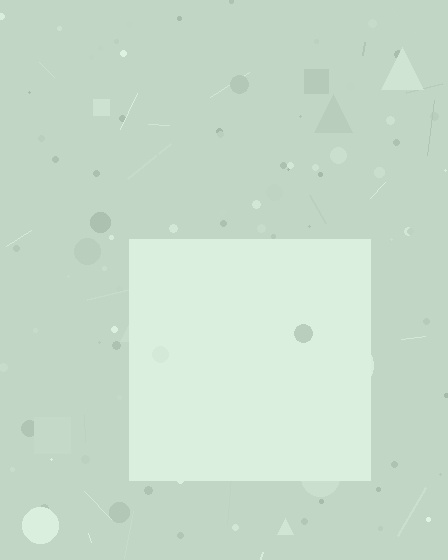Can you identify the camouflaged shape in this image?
The camouflaged shape is a square.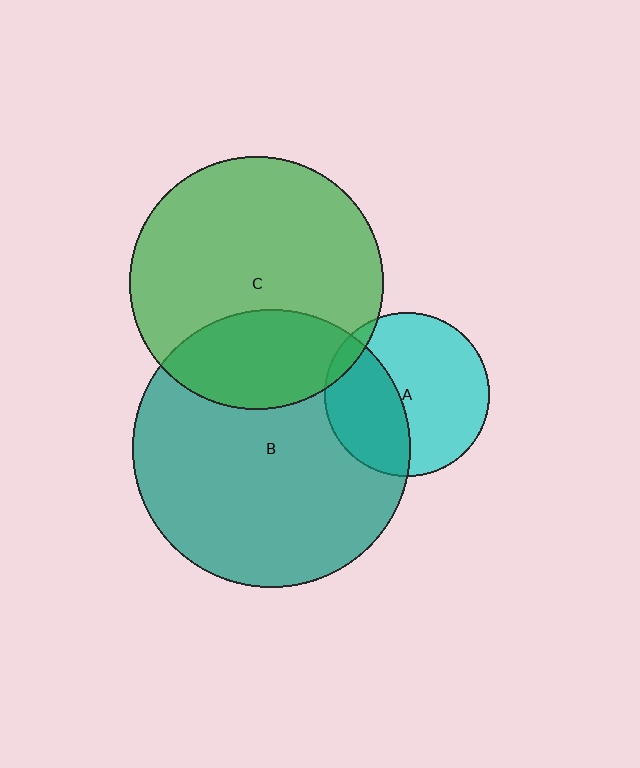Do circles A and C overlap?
Yes.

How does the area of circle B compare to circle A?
Approximately 2.9 times.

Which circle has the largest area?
Circle B (teal).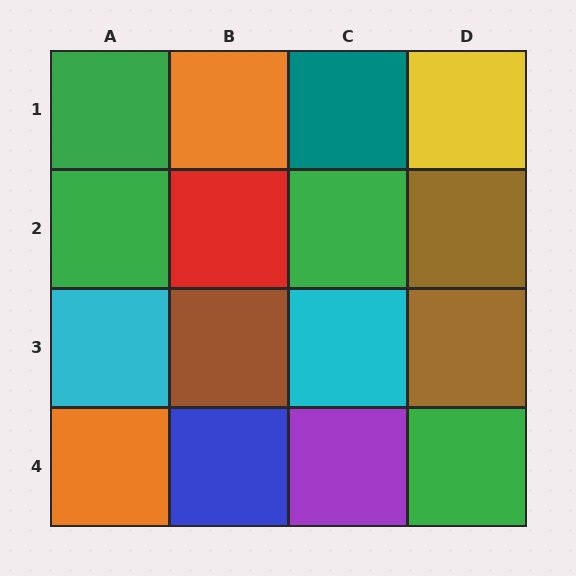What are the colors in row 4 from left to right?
Orange, blue, purple, green.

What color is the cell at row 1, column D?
Yellow.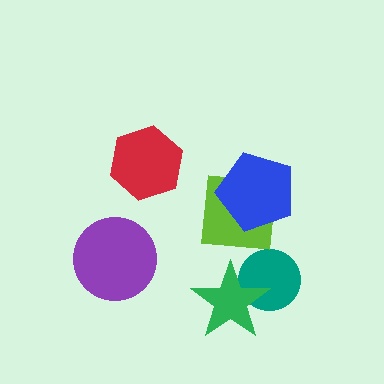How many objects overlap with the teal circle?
1 object overlaps with the teal circle.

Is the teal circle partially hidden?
Yes, it is partially covered by another shape.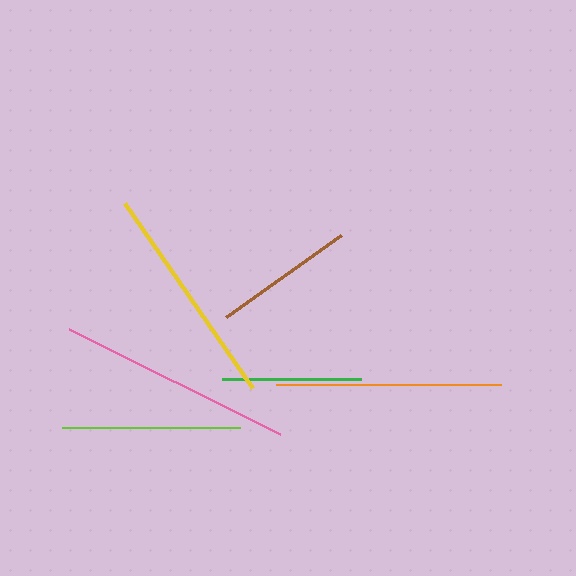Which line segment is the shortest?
The green line is the shortest at approximately 139 pixels.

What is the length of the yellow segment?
The yellow segment is approximately 225 pixels long.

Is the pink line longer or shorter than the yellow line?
The pink line is longer than the yellow line.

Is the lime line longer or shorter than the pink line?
The pink line is longer than the lime line.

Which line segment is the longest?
The pink line is the longest at approximately 236 pixels.